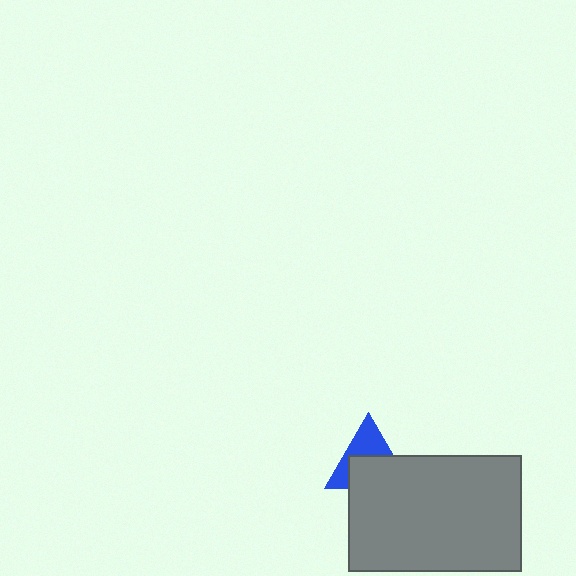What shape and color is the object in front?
The object in front is a gray rectangle.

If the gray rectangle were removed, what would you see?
You would see the complete blue triangle.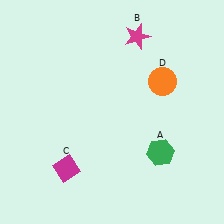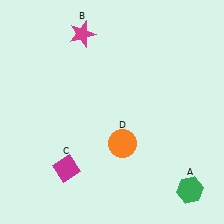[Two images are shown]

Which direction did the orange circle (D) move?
The orange circle (D) moved down.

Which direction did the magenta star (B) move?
The magenta star (B) moved left.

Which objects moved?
The objects that moved are: the green hexagon (A), the magenta star (B), the orange circle (D).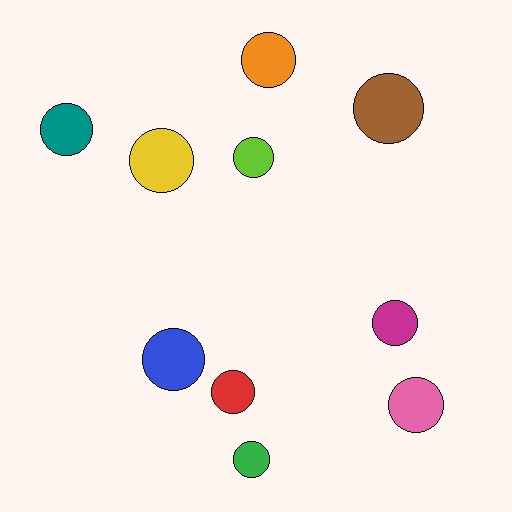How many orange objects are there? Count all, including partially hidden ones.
There is 1 orange object.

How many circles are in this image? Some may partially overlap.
There are 10 circles.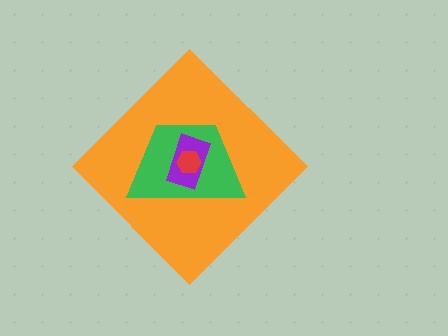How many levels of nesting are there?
4.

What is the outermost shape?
The orange diamond.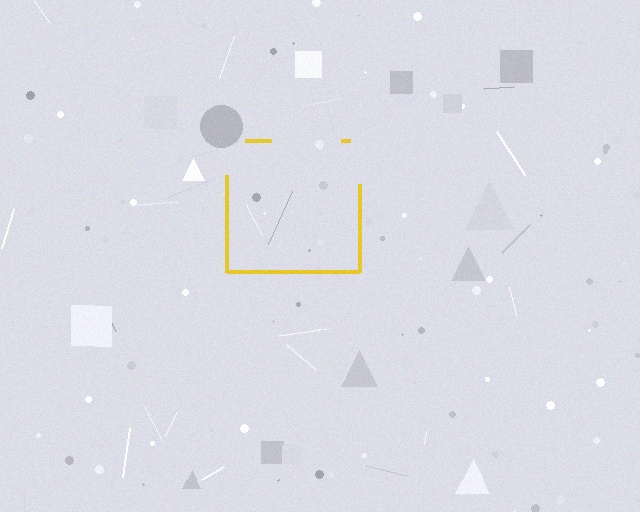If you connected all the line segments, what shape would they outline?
They would outline a square.